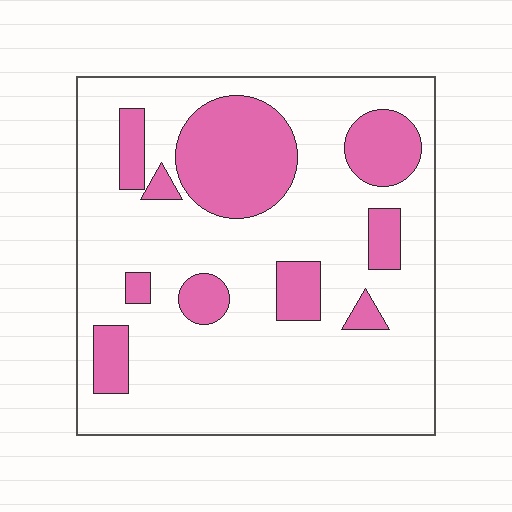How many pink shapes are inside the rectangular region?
10.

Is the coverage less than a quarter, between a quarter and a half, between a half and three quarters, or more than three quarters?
Less than a quarter.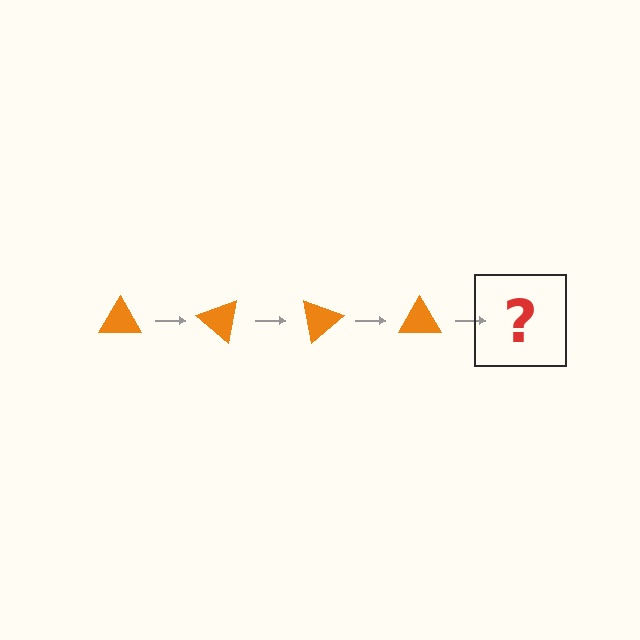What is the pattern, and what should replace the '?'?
The pattern is that the triangle rotates 40 degrees each step. The '?' should be an orange triangle rotated 160 degrees.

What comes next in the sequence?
The next element should be an orange triangle rotated 160 degrees.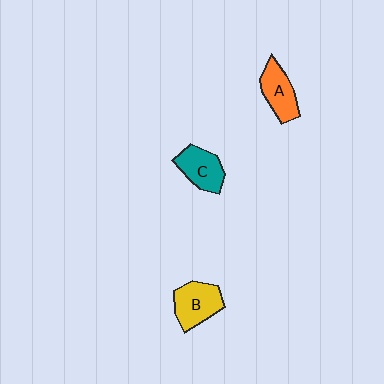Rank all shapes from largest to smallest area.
From largest to smallest: B (yellow), C (teal), A (orange).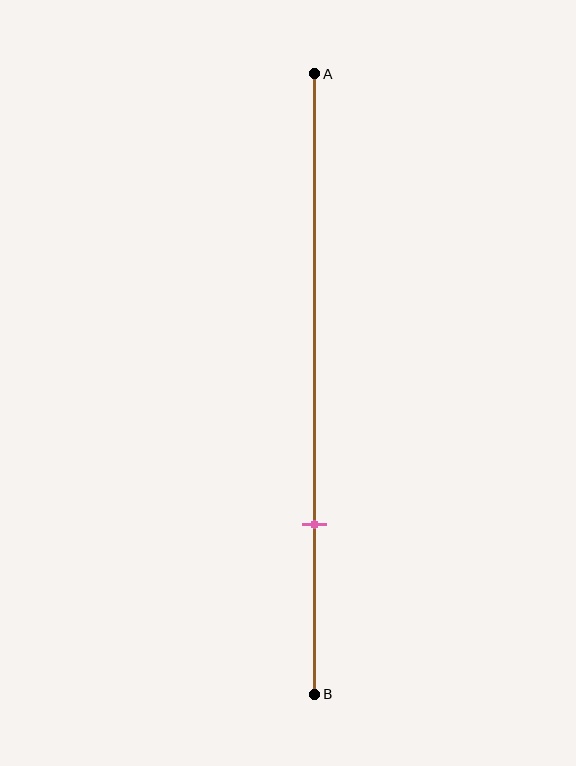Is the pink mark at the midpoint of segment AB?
No, the mark is at about 75% from A, not at the 50% midpoint.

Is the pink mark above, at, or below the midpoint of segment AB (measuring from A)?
The pink mark is below the midpoint of segment AB.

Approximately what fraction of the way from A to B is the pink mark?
The pink mark is approximately 75% of the way from A to B.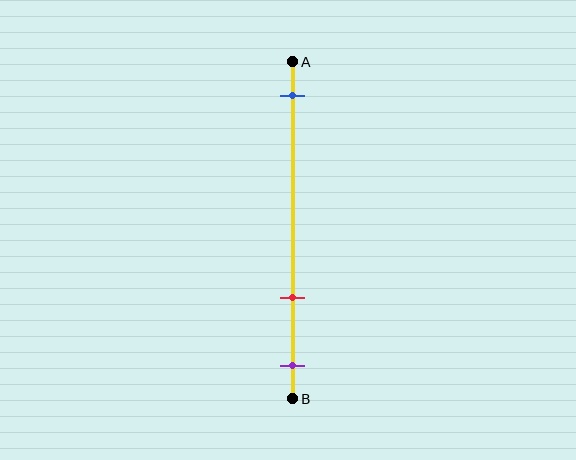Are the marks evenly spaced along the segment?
No, the marks are not evenly spaced.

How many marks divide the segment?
There are 3 marks dividing the segment.